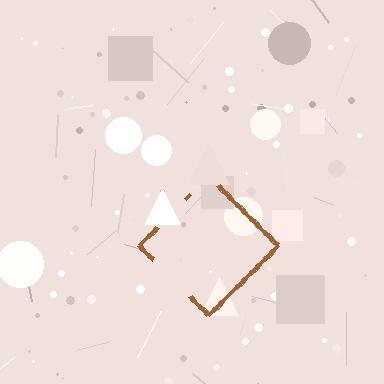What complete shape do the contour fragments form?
The contour fragments form a diamond.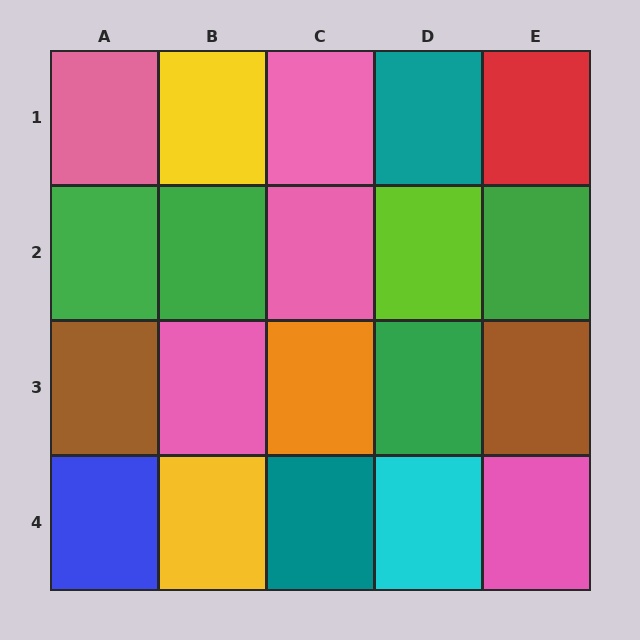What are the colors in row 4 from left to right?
Blue, yellow, teal, cyan, pink.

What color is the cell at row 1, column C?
Pink.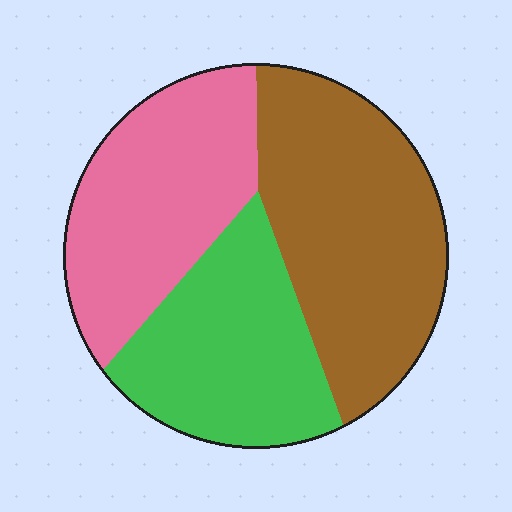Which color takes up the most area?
Brown, at roughly 40%.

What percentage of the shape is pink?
Pink covers about 30% of the shape.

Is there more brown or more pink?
Brown.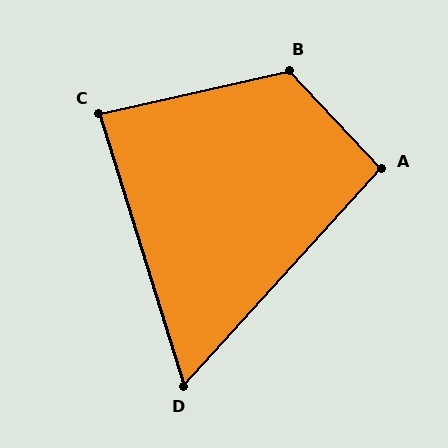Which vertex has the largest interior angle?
B, at approximately 120 degrees.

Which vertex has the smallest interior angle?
D, at approximately 60 degrees.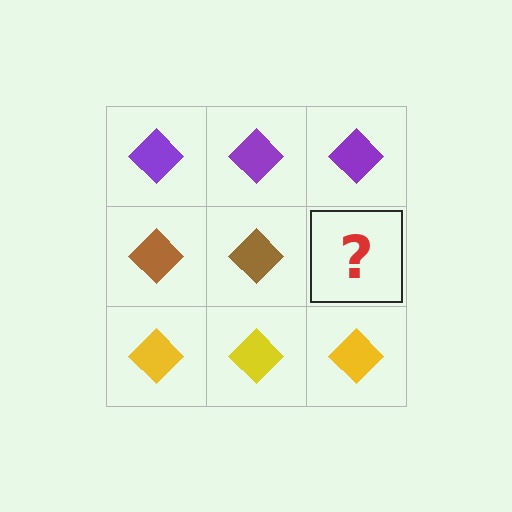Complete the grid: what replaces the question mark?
The question mark should be replaced with a brown diamond.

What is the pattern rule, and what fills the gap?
The rule is that each row has a consistent color. The gap should be filled with a brown diamond.